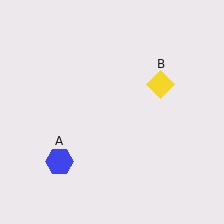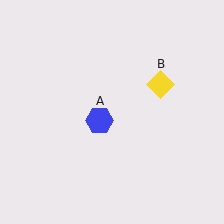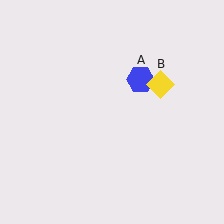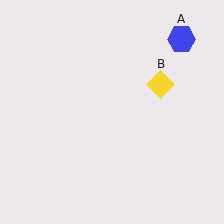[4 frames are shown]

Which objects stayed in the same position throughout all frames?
Yellow diamond (object B) remained stationary.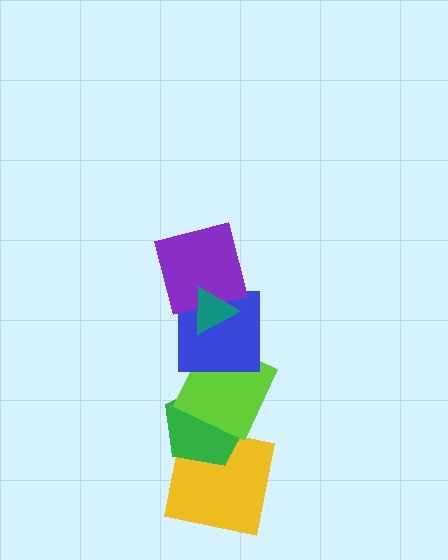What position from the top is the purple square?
The purple square is 2nd from the top.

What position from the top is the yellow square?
The yellow square is 6th from the top.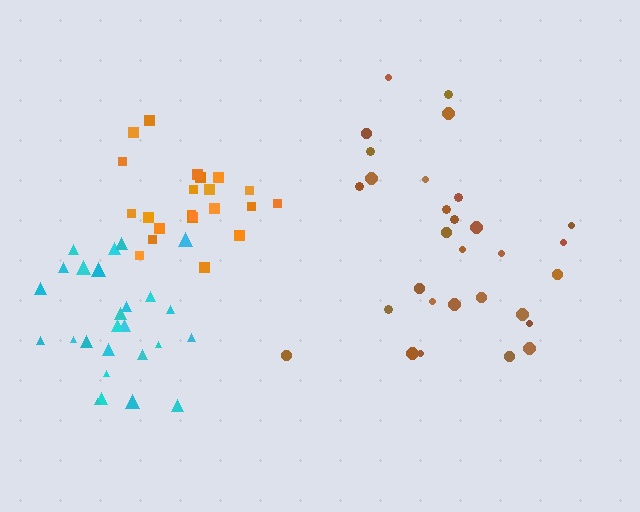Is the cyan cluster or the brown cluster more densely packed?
Cyan.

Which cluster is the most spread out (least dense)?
Brown.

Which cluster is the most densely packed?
Orange.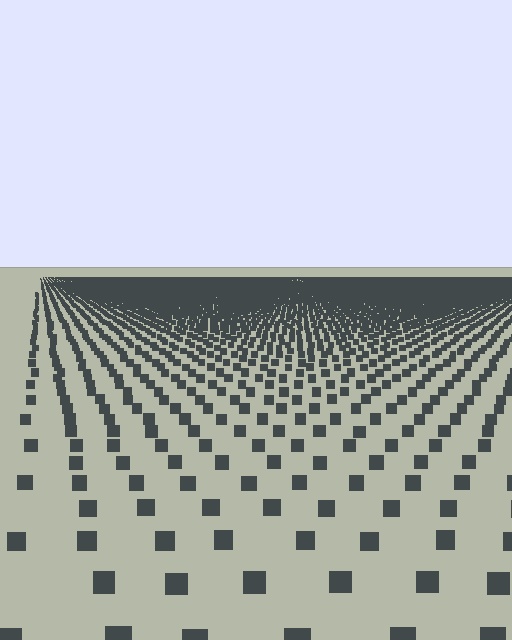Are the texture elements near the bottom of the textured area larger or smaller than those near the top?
Larger. Near the bottom, elements are closer to the viewer and appear at a bigger on-screen size.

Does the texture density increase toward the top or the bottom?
Density increases toward the top.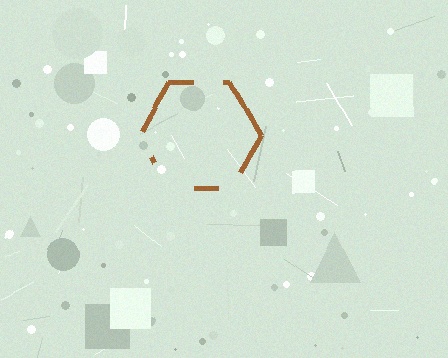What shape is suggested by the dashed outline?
The dashed outline suggests a hexagon.